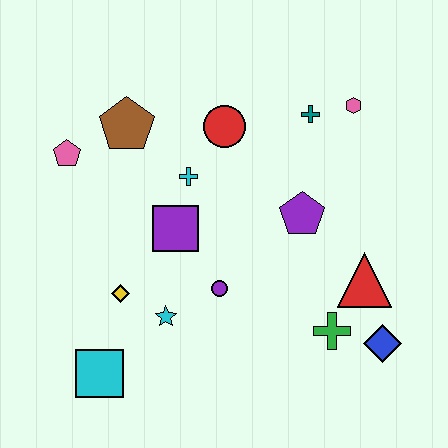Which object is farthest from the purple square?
The blue diamond is farthest from the purple square.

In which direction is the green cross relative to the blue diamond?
The green cross is to the left of the blue diamond.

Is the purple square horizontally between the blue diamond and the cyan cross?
No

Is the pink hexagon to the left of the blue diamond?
Yes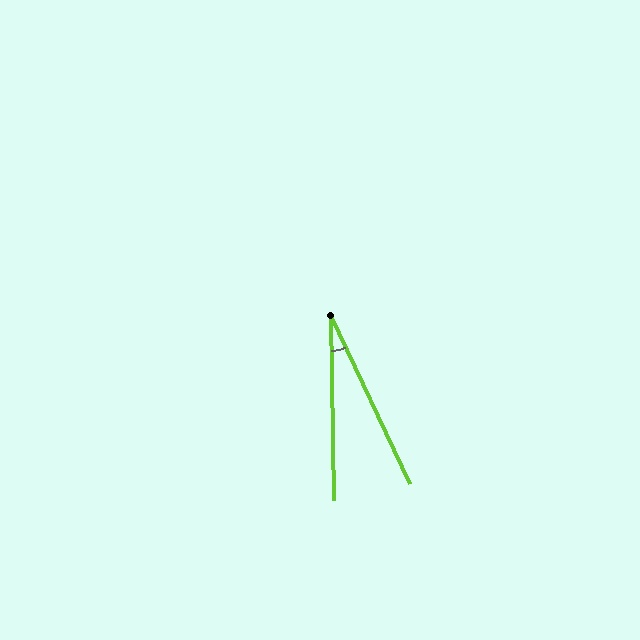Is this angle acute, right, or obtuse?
It is acute.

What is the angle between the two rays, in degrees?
Approximately 24 degrees.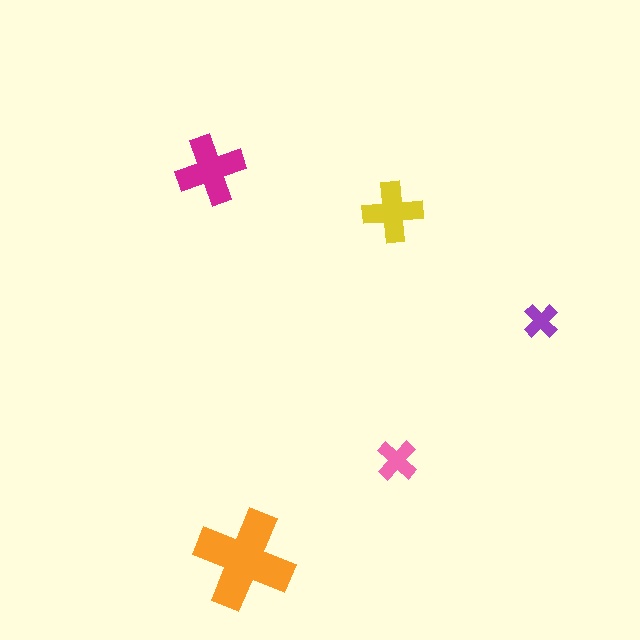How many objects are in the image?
There are 5 objects in the image.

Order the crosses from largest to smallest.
the orange one, the magenta one, the yellow one, the pink one, the purple one.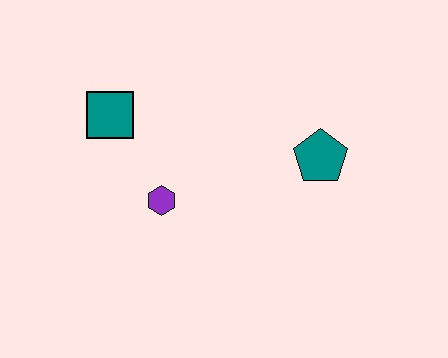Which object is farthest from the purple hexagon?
The teal pentagon is farthest from the purple hexagon.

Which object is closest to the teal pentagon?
The purple hexagon is closest to the teal pentagon.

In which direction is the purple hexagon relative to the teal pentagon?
The purple hexagon is to the left of the teal pentagon.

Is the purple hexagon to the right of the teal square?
Yes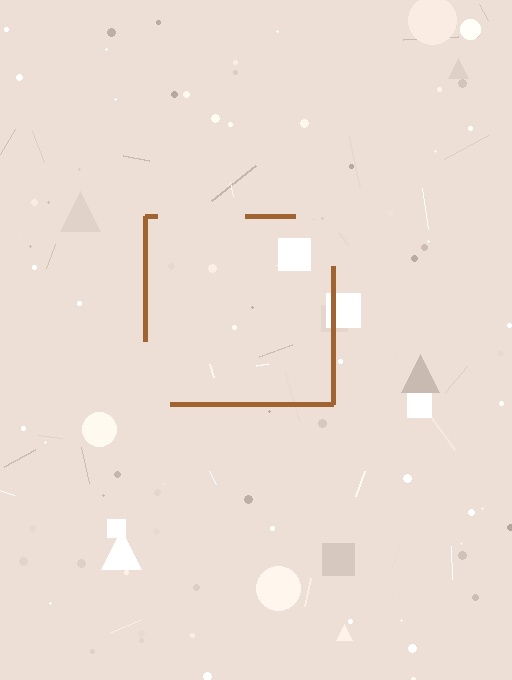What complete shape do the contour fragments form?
The contour fragments form a square.